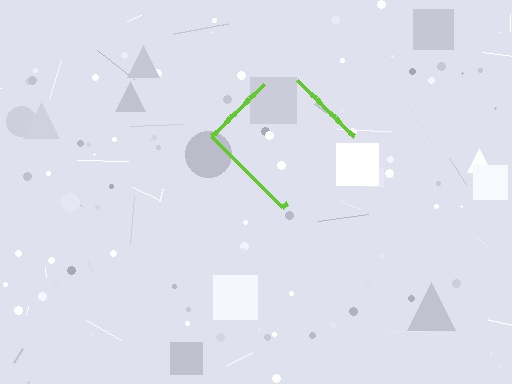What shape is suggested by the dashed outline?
The dashed outline suggests a diamond.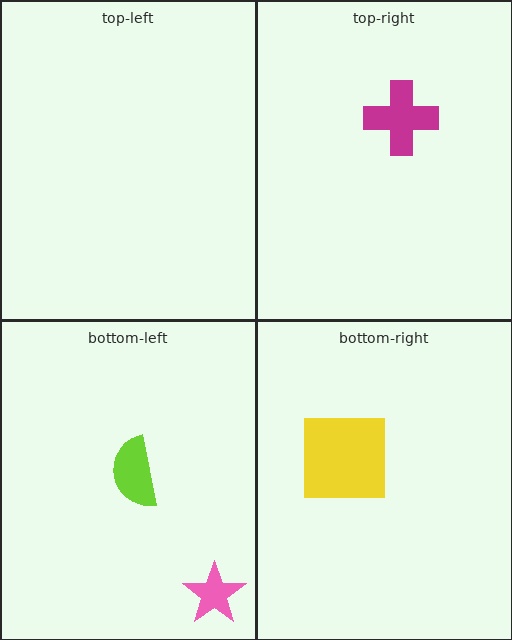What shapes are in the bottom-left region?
The lime semicircle, the pink star.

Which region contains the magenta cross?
The top-right region.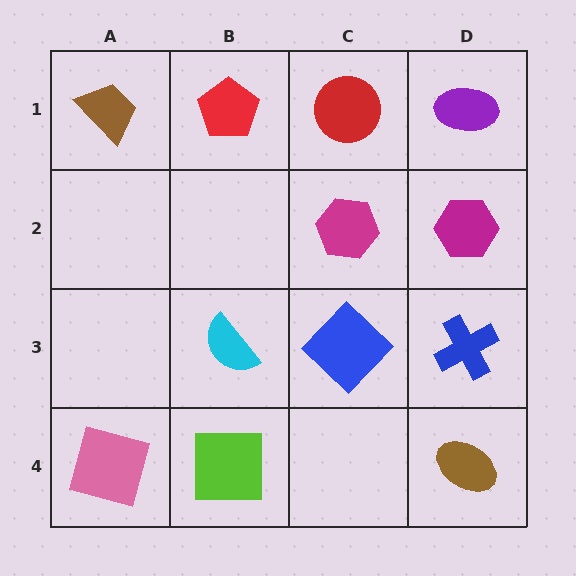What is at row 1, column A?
A brown trapezoid.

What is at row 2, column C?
A magenta hexagon.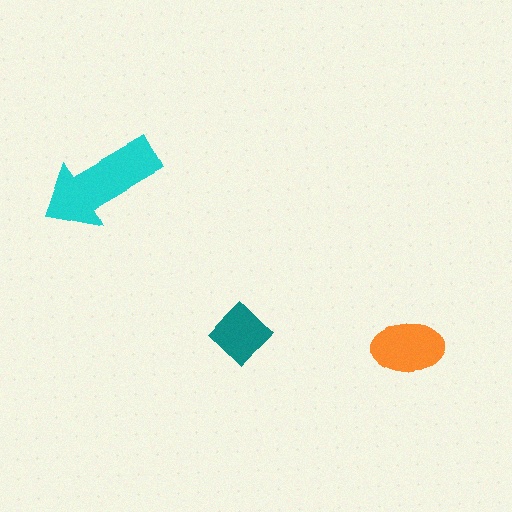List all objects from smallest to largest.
The teal diamond, the orange ellipse, the cyan arrow.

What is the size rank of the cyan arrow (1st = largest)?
1st.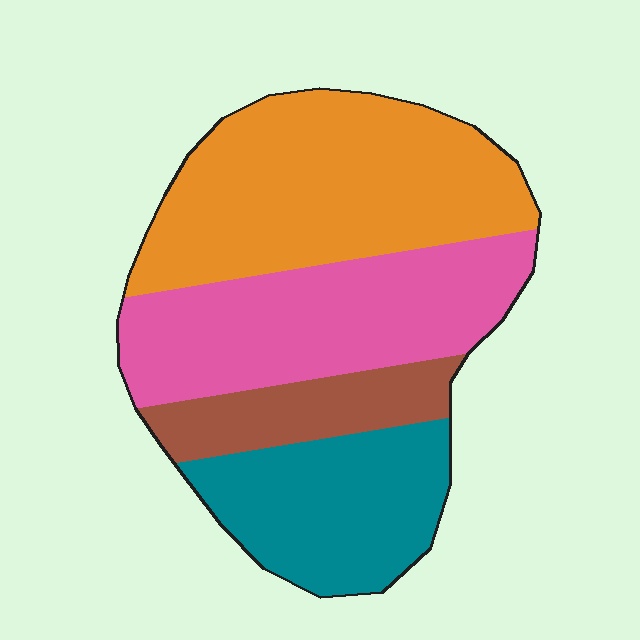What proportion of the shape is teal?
Teal takes up between a sixth and a third of the shape.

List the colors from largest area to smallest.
From largest to smallest: orange, pink, teal, brown.